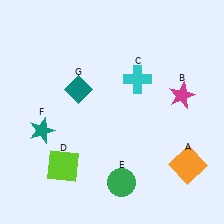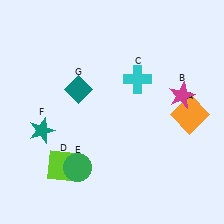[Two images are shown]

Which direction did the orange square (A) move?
The orange square (A) moved up.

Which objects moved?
The objects that moved are: the orange square (A), the green circle (E).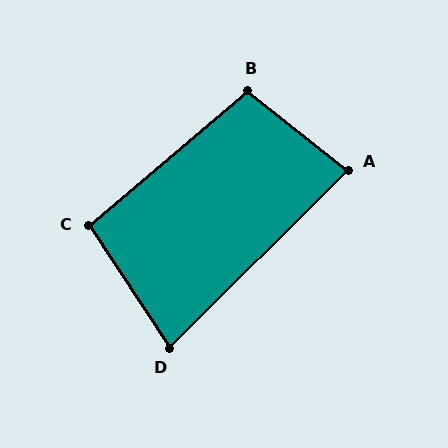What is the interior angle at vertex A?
Approximately 83 degrees (acute).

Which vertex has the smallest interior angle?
D, at approximately 79 degrees.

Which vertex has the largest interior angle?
B, at approximately 101 degrees.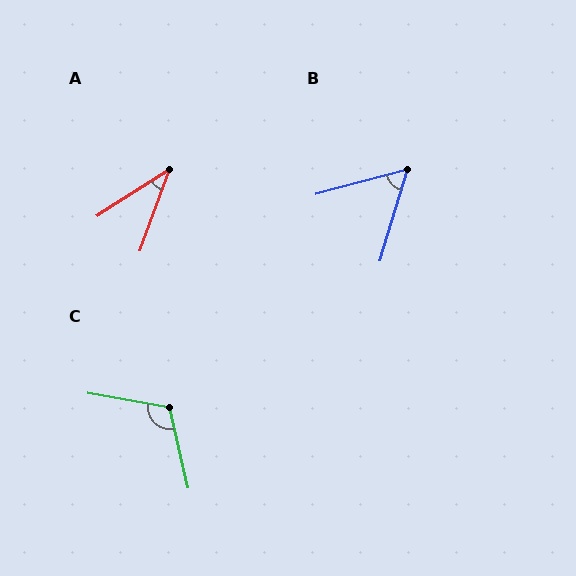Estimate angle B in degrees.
Approximately 58 degrees.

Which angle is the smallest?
A, at approximately 37 degrees.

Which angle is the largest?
C, at approximately 113 degrees.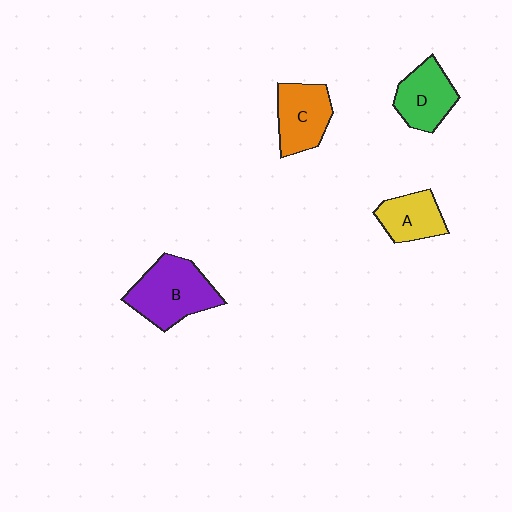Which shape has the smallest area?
Shape A (yellow).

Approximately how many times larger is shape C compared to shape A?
Approximately 1.2 times.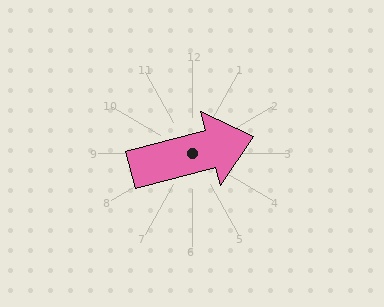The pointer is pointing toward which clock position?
Roughly 2 o'clock.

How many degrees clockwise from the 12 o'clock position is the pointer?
Approximately 75 degrees.